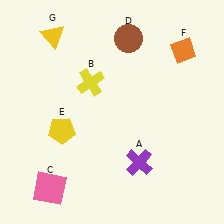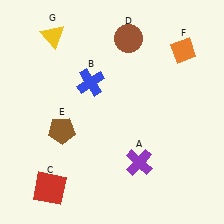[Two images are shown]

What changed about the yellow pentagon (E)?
In Image 1, E is yellow. In Image 2, it changed to brown.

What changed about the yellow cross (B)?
In Image 1, B is yellow. In Image 2, it changed to blue.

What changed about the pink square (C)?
In Image 1, C is pink. In Image 2, it changed to red.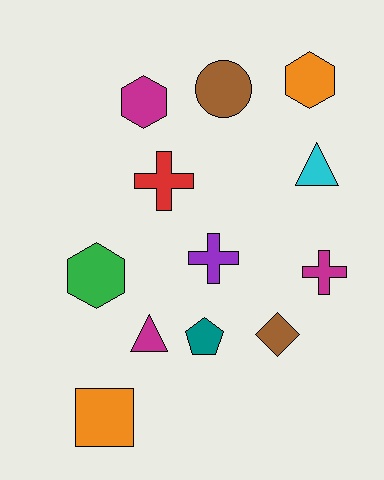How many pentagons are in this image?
There is 1 pentagon.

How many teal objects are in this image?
There is 1 teal object.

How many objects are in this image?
There are 12 objects.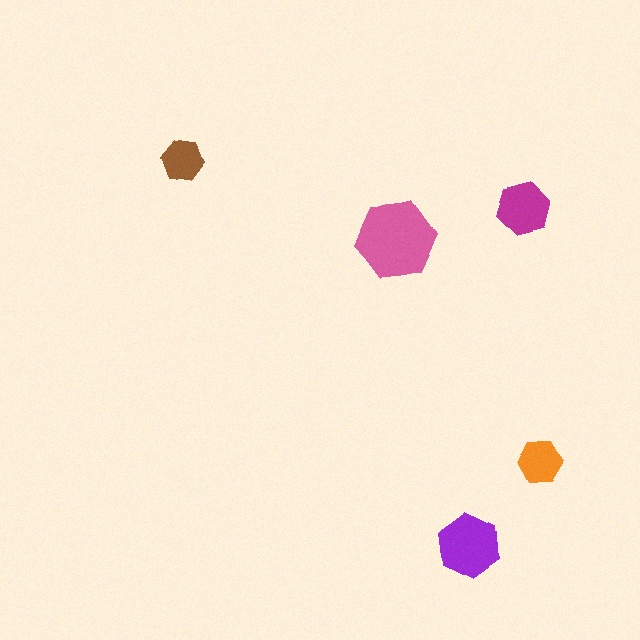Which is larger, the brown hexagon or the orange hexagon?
The orange one.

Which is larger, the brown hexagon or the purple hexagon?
The purple one.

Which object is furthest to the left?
The brown hexagon is leftmost.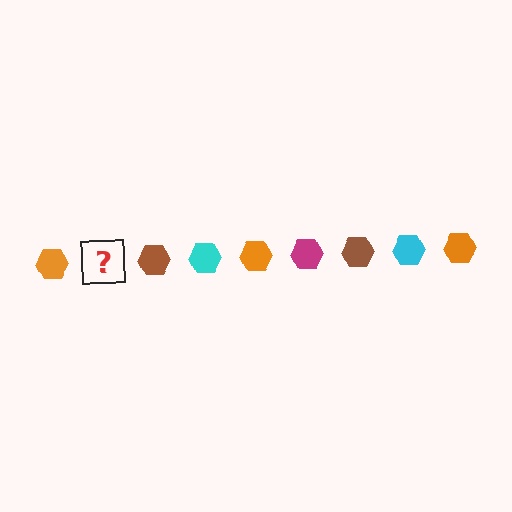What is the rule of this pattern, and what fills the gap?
The rule is that the pattern cycles through orange, magenta, brown, cyan hexagons. The gap should be filled with a magenta hexagon.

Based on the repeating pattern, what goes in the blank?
The blank should be a magenta hexagon.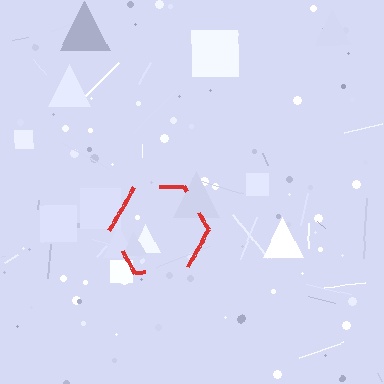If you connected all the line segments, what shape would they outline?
They would outline a hexagon.